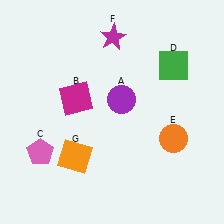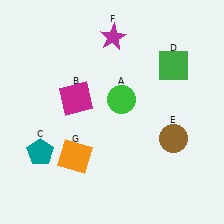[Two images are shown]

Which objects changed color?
A changed from purple to green. C changed from pink to teal. E changed from orange to brown.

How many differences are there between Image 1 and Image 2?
There are 3 differences between the two images.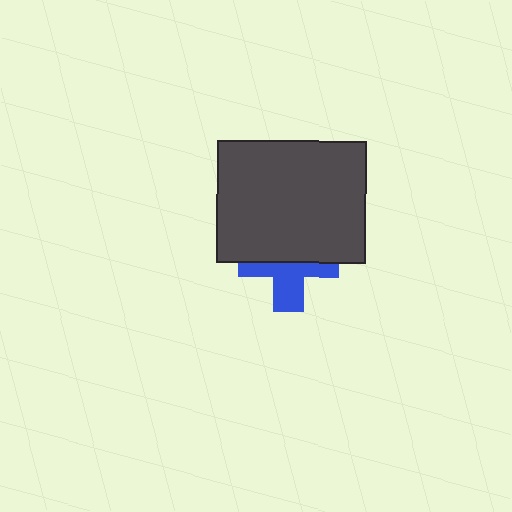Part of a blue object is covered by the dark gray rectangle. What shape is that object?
It is a cross.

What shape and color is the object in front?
The object in front is a dark gray rectangle.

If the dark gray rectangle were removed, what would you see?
You would see the complete blue cross.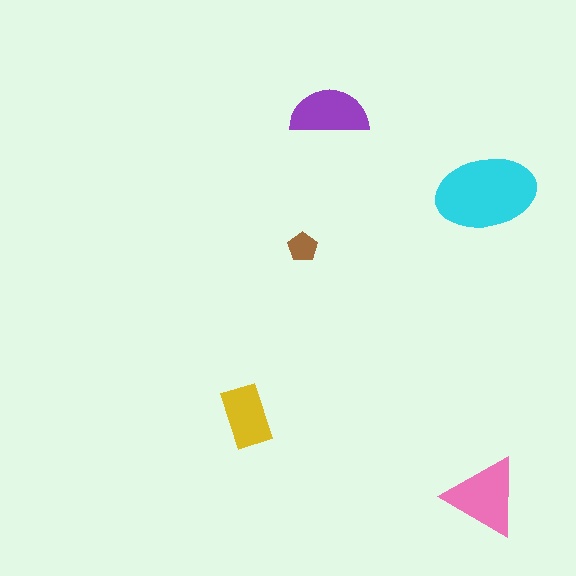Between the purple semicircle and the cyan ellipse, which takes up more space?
The cyan ellipse.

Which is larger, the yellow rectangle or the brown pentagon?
The yellow rectangle.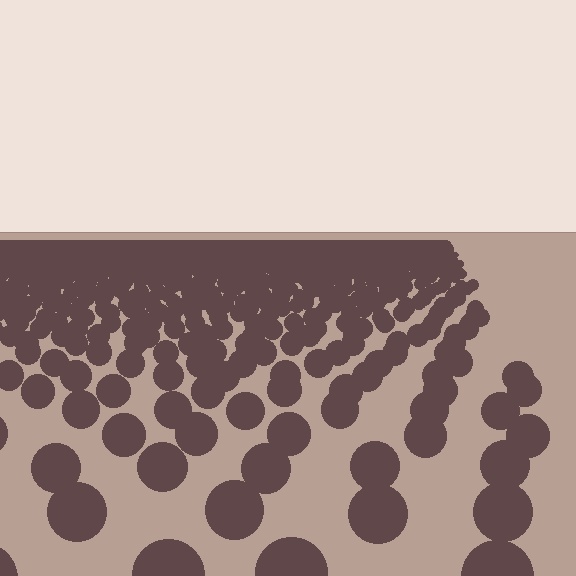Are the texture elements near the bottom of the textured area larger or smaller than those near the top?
Larger. Near the bottom, elements are closer to the viewer and appear at a bigger on-screen size.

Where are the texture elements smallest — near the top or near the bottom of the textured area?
Near the top.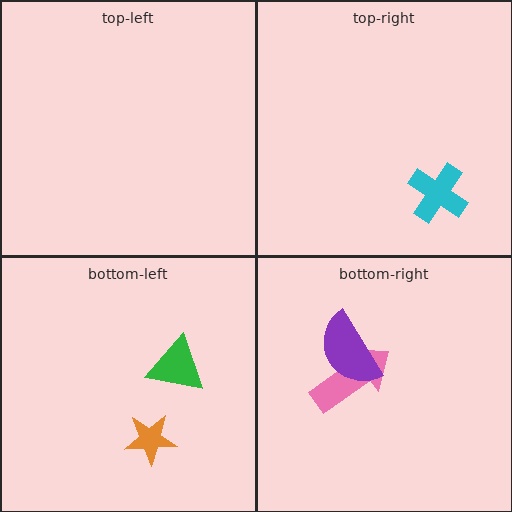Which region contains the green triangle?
The bottom-left region.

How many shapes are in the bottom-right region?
2.